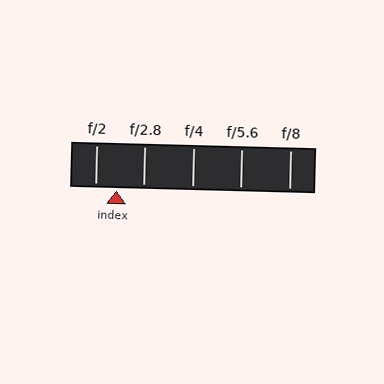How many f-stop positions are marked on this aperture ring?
There are 5 f-stop positions marked.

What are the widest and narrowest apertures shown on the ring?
The widest aperture shown is f/2 and the narrowest is f/8.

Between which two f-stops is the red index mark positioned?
The index mark is between f/2 and f/2.8.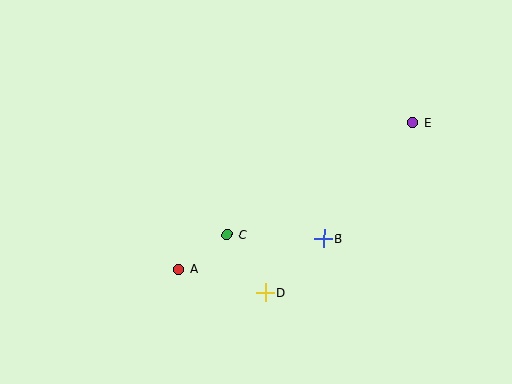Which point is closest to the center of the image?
Point C at (227, 234) is closest to the center.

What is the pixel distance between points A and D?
The distance between A and D is 89 pixels.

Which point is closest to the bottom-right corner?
Point B is closest to the bottom-right corner.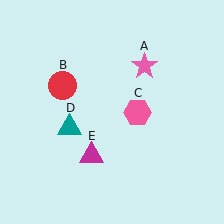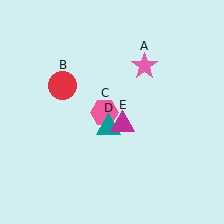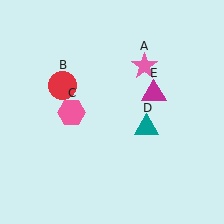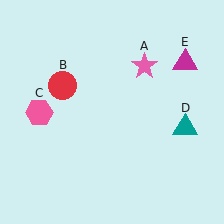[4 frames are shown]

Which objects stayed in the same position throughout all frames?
Pink star (object A) and red circle (object B) remained stationary.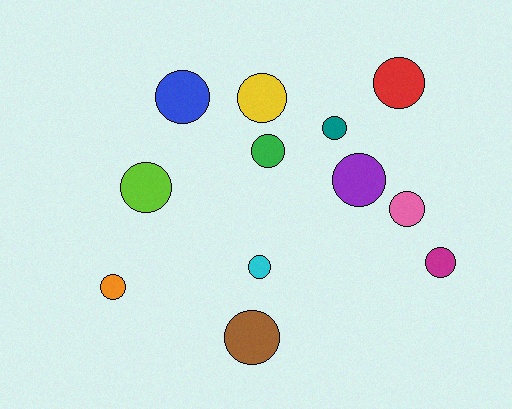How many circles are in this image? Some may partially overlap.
There are 12 circles.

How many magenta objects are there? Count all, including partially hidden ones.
There is 1 magenta object.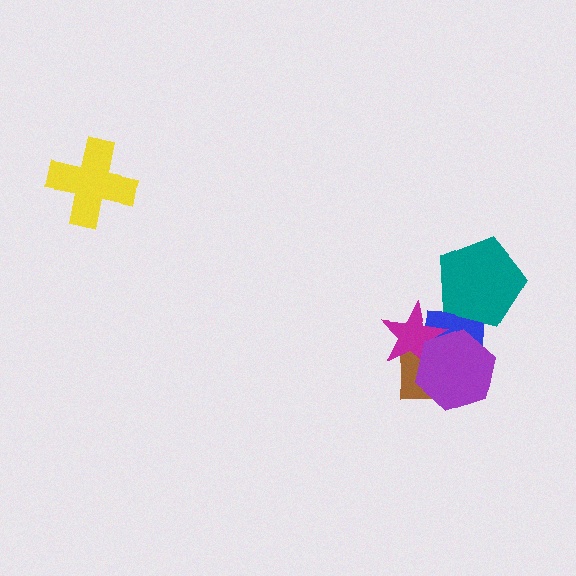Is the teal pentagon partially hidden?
No, no other shape covers it.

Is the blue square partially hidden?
Yes, it is partially covered by another shape.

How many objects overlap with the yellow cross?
0 objects overlap with the yellow cross.